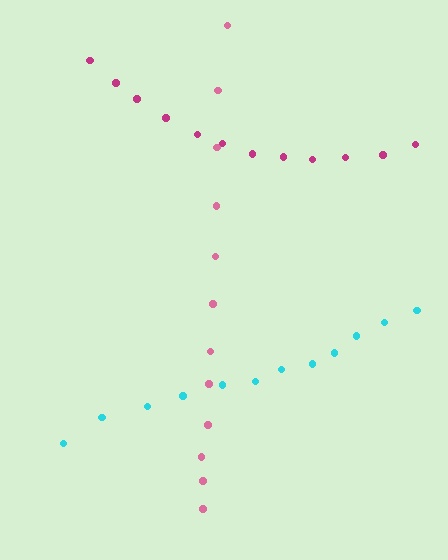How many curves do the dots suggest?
There are 3 distinct paths.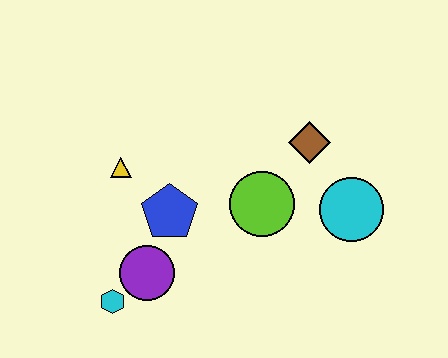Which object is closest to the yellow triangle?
The blue pentagon is closest to the yellow triangle.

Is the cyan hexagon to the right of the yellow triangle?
No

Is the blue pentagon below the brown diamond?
Yes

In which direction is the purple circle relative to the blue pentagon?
The purple circle is below the blue pentagon.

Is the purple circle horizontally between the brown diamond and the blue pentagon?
No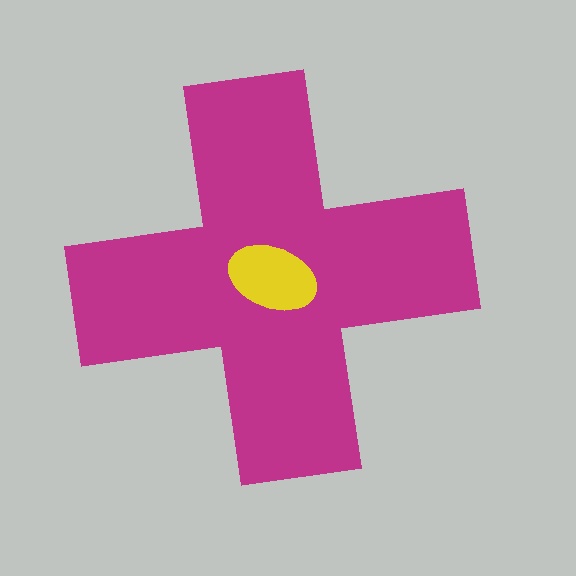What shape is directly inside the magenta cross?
The yellow ellipse.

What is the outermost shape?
The magenta cross.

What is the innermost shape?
The yellow ellipse.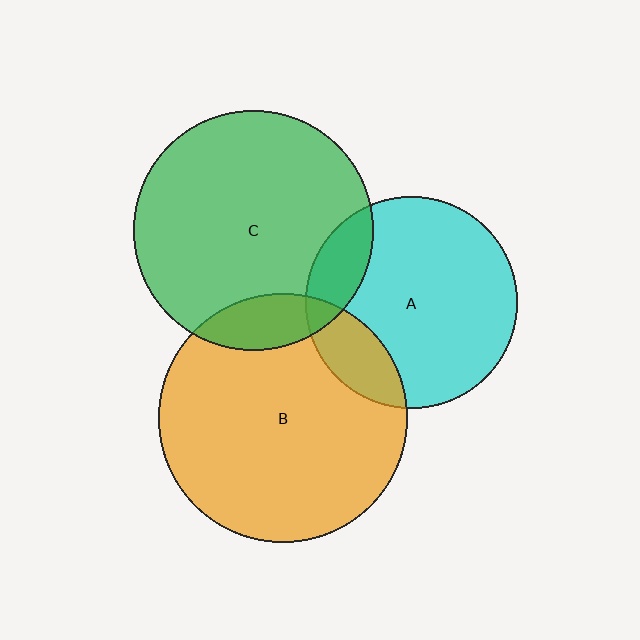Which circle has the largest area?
Circle B (orange).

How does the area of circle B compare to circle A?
Approximately 1.4 times.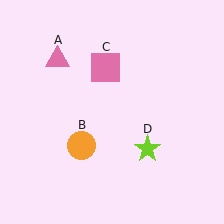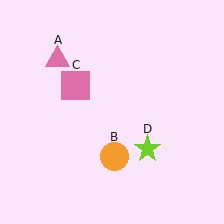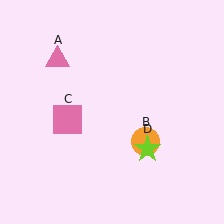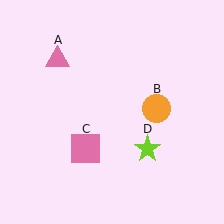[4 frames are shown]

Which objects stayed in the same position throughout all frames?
Pink triangle (object A) and lime star (object D) remained stationary.